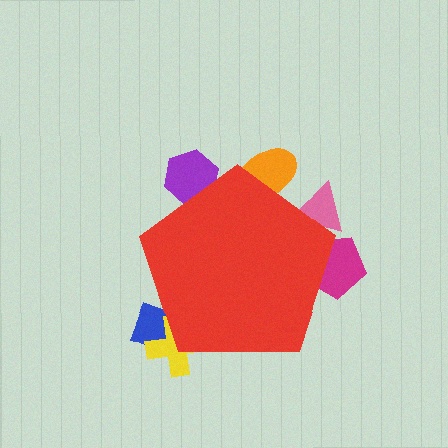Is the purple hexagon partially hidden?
Yes, the purple hexagon is partially hidden behind the red pentagon.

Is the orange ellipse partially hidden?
Yes, the orange ellipse is partially hidden behind the red pentagon.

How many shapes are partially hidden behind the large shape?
6 shapes are partially hidden.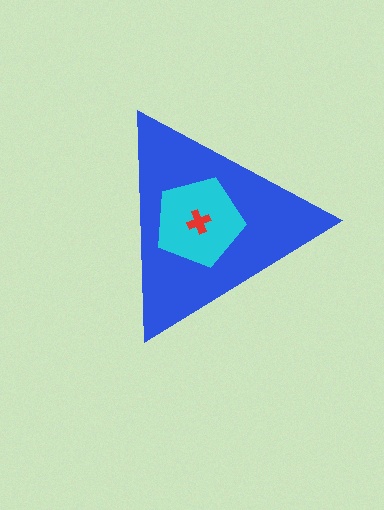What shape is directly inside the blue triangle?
The cyan pentagon.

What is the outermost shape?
The blue triangle.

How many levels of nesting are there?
3.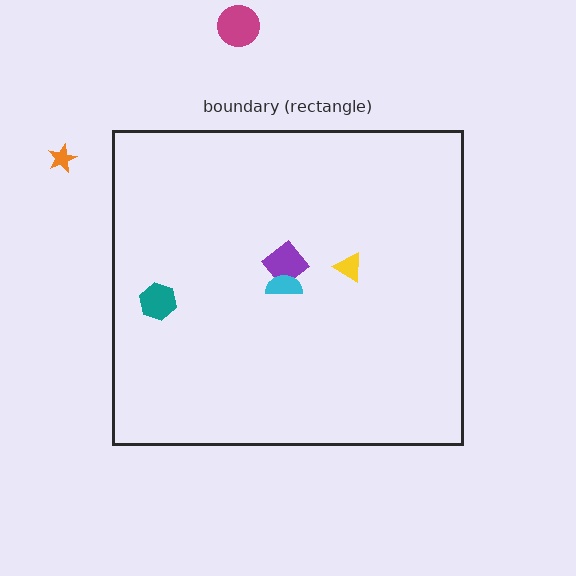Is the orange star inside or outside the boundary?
Outside.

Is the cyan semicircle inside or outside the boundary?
Inside.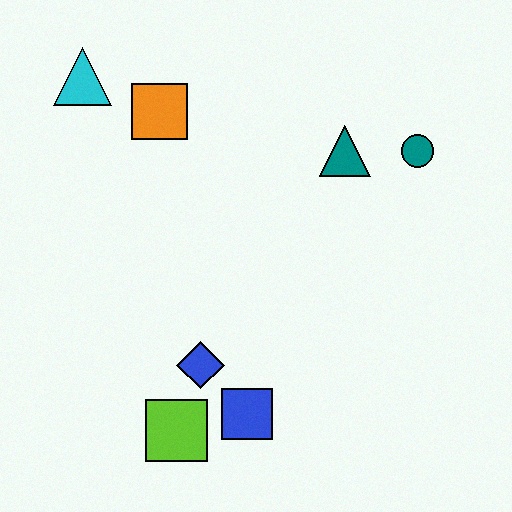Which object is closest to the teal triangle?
The teal circle is closest to the teal triangle.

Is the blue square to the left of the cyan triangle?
No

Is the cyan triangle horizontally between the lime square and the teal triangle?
No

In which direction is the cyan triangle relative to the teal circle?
The cyan triangle is to the left of the teal circle.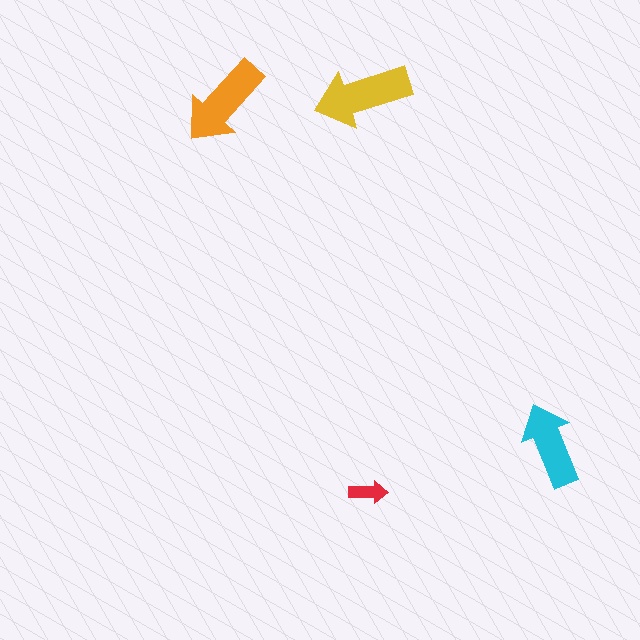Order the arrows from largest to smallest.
the yellow one, the orange one, the cyan one, the red one.